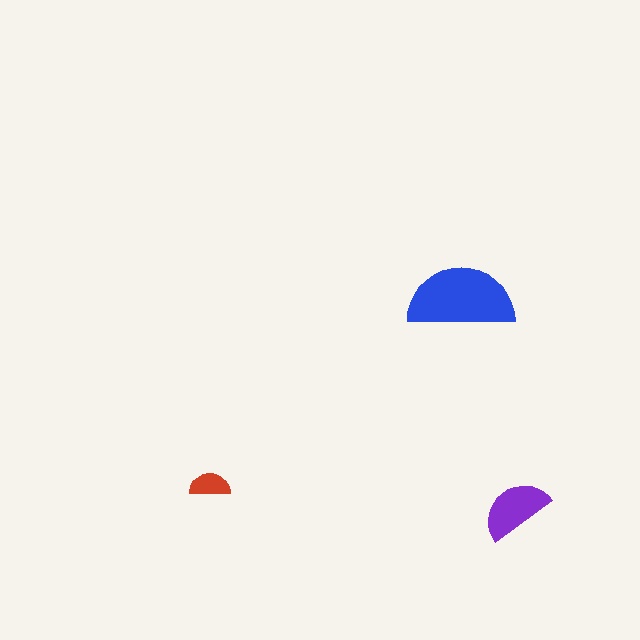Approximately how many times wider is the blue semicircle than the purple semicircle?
About 1.5 times wider.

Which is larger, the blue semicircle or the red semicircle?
The blue one.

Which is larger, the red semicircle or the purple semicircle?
The purple one.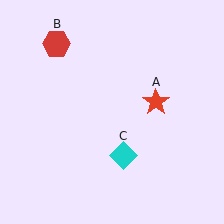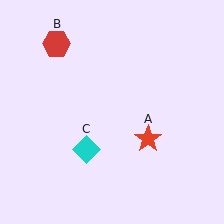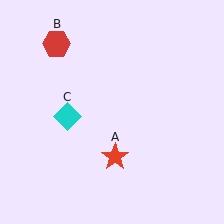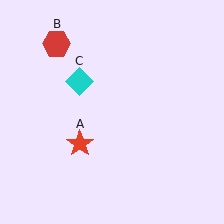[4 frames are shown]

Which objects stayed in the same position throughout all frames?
Red hexagon (object B) remained stationary.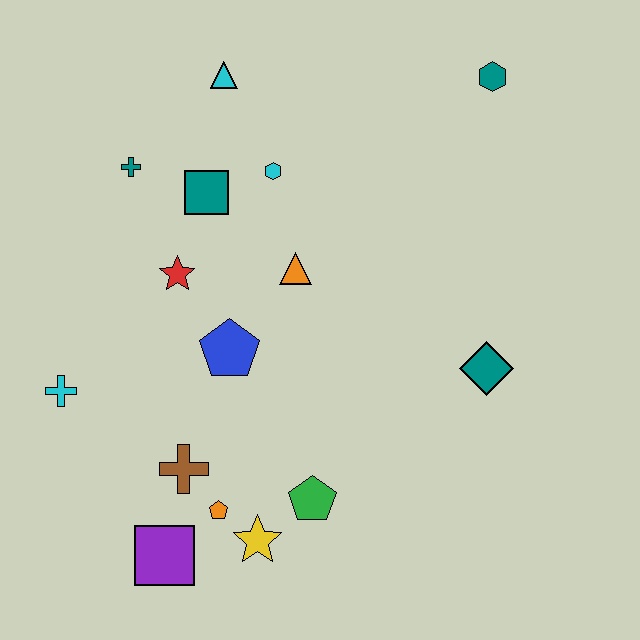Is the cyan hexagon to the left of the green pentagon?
Yes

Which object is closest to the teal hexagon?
The cyan hexagon is closest to the teal hexagon.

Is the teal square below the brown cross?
No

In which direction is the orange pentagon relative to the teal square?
The orange pentagon is below the teal square.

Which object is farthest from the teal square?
The purple square is farthest from the teal square.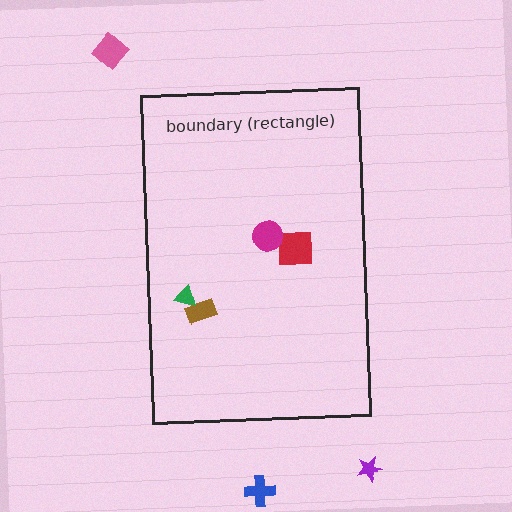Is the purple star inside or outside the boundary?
Outside.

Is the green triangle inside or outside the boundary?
Inside.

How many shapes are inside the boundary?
4 inside, 3 outside.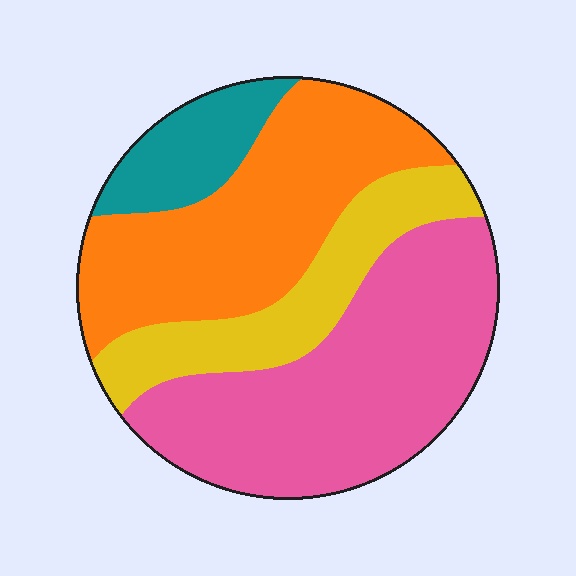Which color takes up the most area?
Pink, at roughly 40%.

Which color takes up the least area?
Teal, at roughly 10%.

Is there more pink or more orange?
Pink.